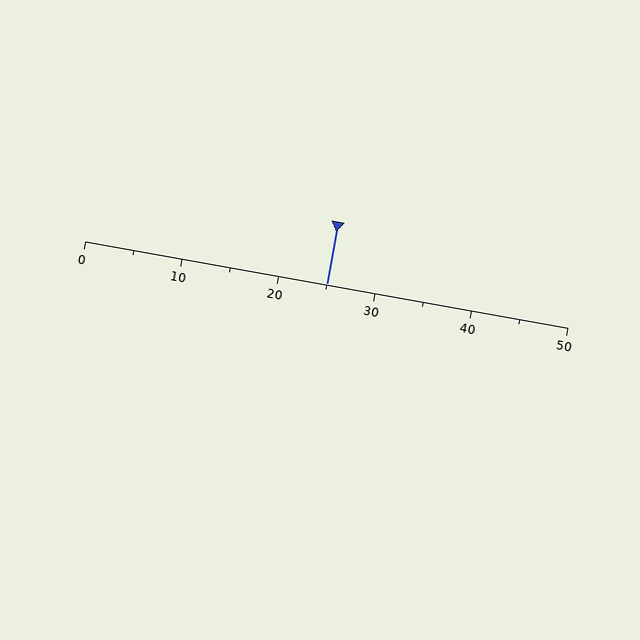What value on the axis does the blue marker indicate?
The marker indicates approximately 25.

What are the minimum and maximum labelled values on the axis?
The axis runs from 0 to 50.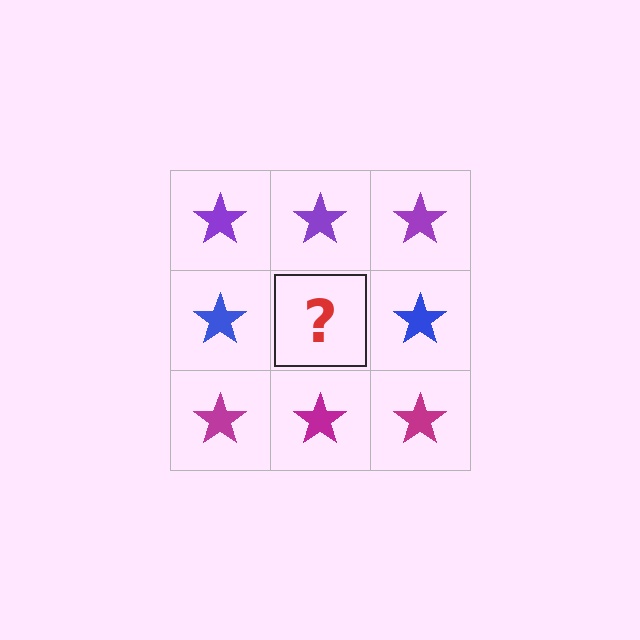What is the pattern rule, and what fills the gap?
The rule is that each row has a consistent color. The gap should be filled with a blue star.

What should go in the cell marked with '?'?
The missing cell should contain a blue star.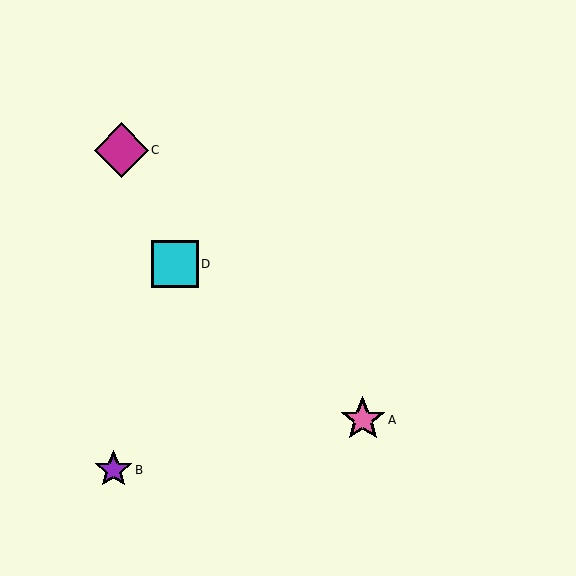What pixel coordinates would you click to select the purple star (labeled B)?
Click at (113, 470) to select the purple star B.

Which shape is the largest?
The magenta diamond (labeled C) is the largest.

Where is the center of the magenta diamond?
The center of the magenta diamond is at (121, 150).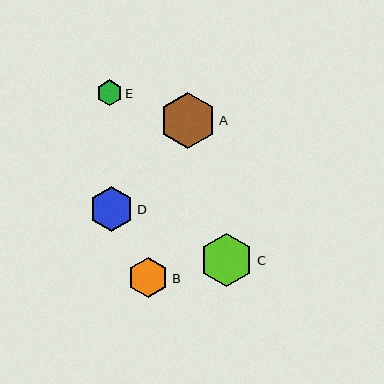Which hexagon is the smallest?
Hexagon E is the smallest with a size of approximately 26 pixels.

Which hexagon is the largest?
Hexagon A is the largest with a size of approximately 56 pixels.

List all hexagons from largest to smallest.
From largest to smallest: A, C, D, B, E.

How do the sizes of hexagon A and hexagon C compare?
Hexagon A and hexagon C are approximately the same size.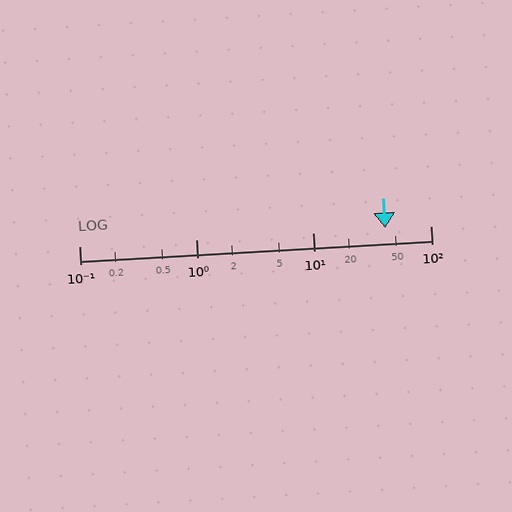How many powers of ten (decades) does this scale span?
The scale spans 3 decades, from 0.1 to 100.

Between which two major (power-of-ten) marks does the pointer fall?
The pointer is between 10 and 100.